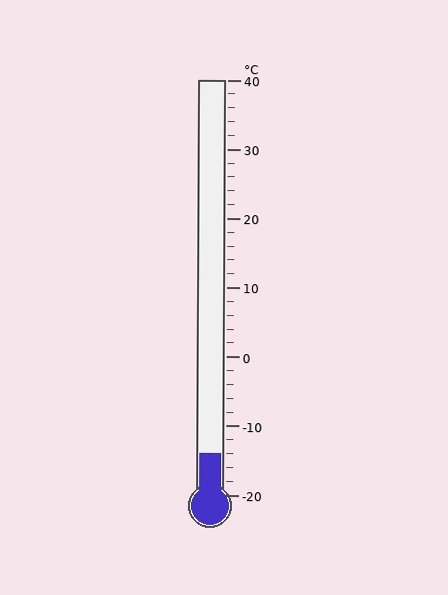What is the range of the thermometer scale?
The thermometer scale ranges from -20°C to 40°C.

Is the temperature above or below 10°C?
The temperature is below 10°C.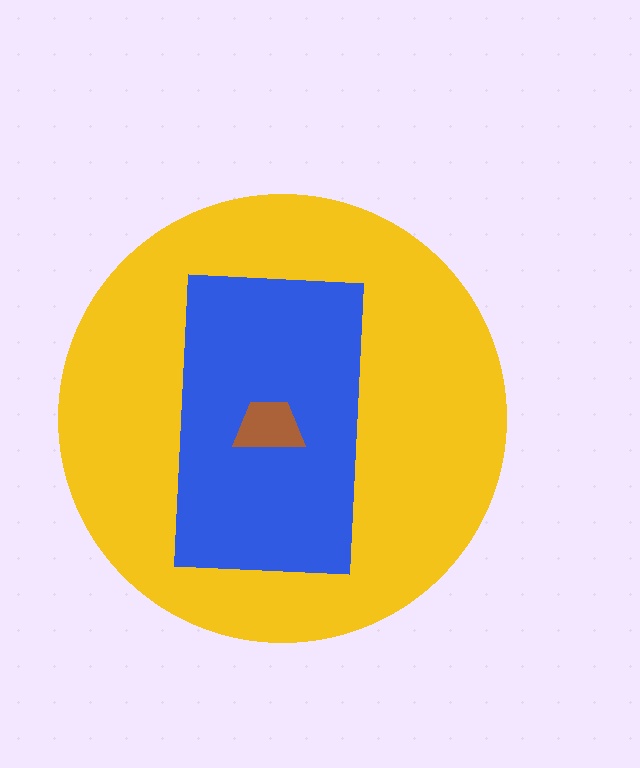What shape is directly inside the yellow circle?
The blue rectangle.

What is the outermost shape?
The yellow circle.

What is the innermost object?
The brown trapezoid.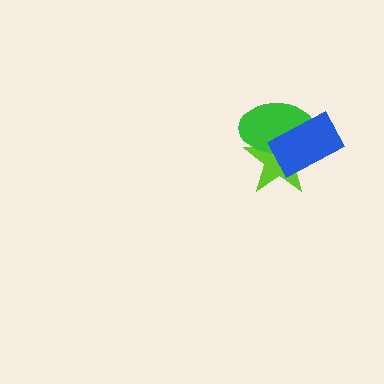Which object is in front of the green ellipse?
The blue rectangle is in front of the green ellipse.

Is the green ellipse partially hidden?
Yes, it is partially covered by another shape.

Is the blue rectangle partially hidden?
No, no other shape covers it.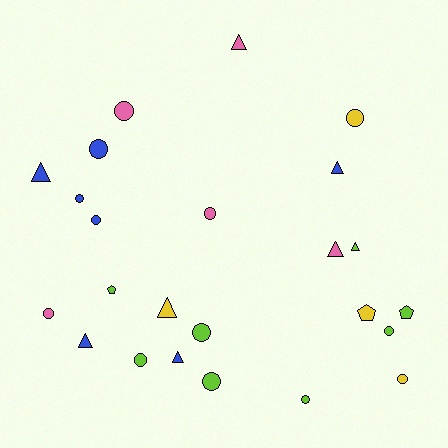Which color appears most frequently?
Lime, with 8 objects.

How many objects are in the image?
There are 24 objects.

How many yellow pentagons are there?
There is 1 yellow pentagon.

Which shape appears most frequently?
Circle, with 13 objects.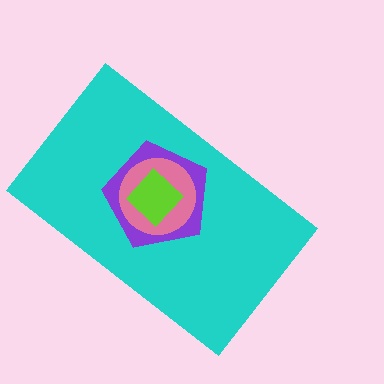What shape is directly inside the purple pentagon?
The pink circle.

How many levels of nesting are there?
4.